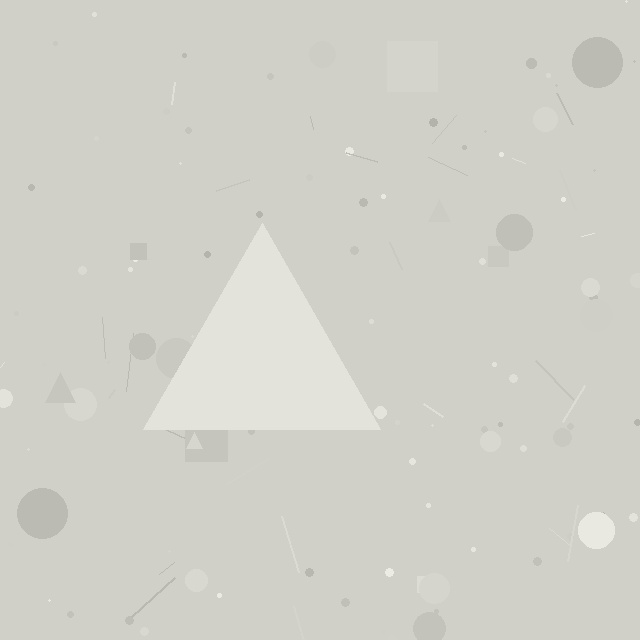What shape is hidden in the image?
A triangle is hidden in the image.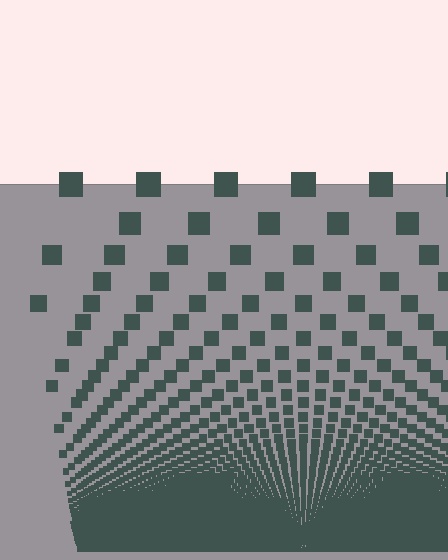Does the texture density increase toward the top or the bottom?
Density increases toward the bottom.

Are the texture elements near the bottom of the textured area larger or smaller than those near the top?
Smaller. The gradient is inverted — elements near the bottom are smaller and denser.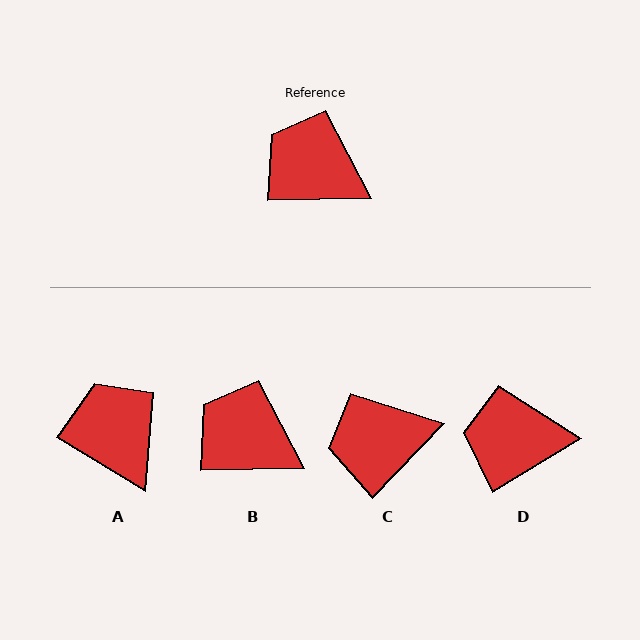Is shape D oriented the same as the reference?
No, it is off by about 30 degrees.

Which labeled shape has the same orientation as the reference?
B.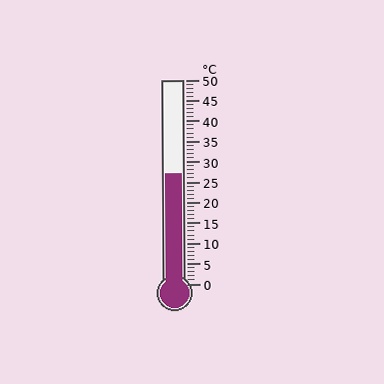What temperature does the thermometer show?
The thermometer shows approximately 27°C.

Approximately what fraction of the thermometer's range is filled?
The thermometer is filled to approximately 55% of its range.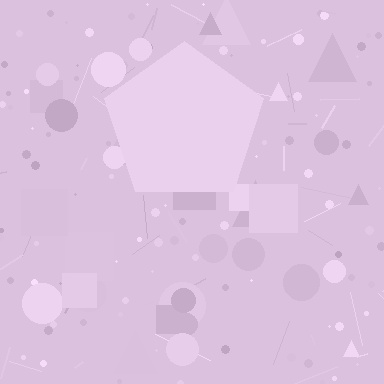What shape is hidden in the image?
A pentagon is hidden in the image.